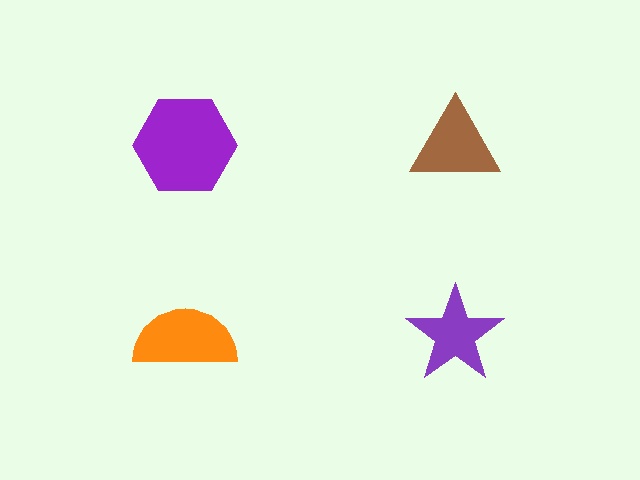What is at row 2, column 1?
An orange semicircle.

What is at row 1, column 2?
A brown triangle.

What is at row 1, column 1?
A purple hexagon.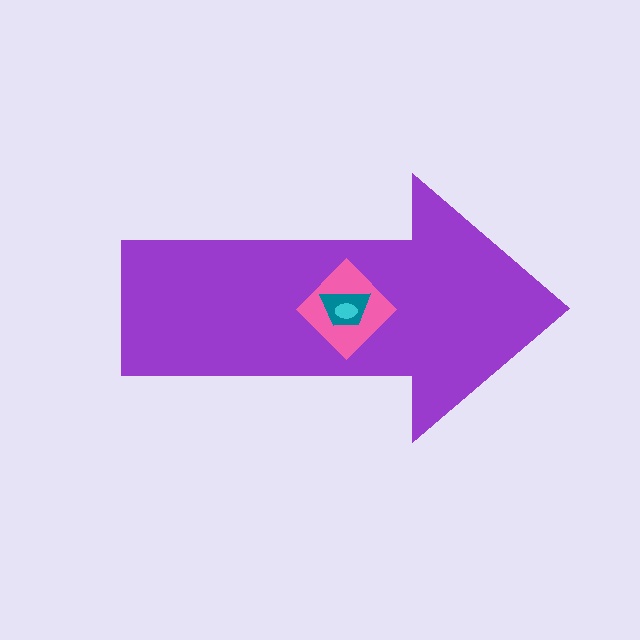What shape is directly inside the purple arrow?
The pink diamond.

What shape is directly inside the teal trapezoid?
The cyan ellipse.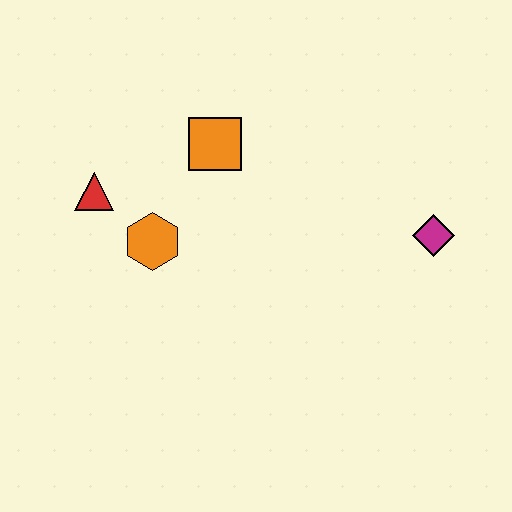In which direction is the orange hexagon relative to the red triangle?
The orange hexagon is to the right of the red triangle.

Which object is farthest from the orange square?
The magenta diamond is farthest from the orange square.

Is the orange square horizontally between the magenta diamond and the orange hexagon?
Yes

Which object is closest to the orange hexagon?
The red triangle is closest to the orange hexagon.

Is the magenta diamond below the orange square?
Yes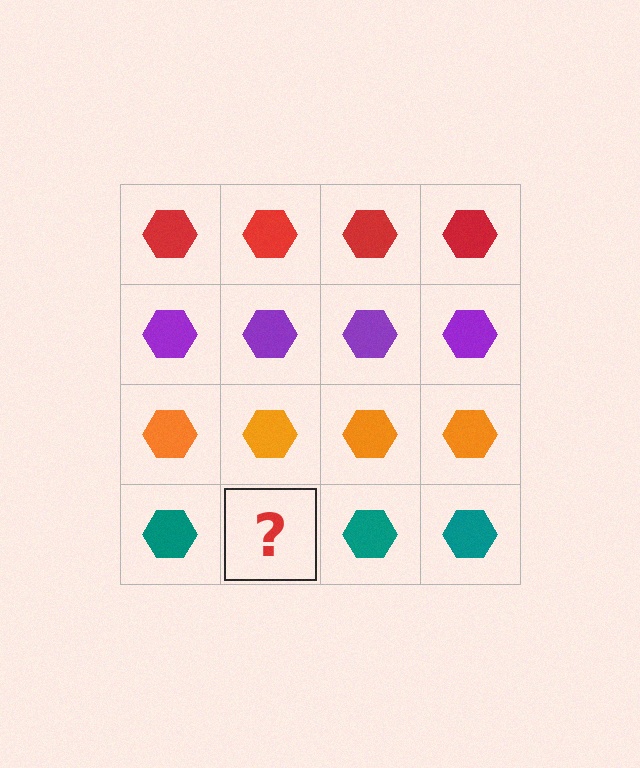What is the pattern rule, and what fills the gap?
The rule is that each row has a consistent color. The gap should be filled with a teal hexagon.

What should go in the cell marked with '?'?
The missing cell should contain a teal hexagon.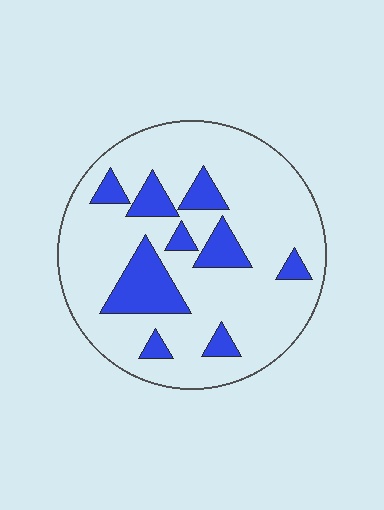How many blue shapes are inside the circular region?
9.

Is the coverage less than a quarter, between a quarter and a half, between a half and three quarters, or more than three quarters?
Less than a quarter.